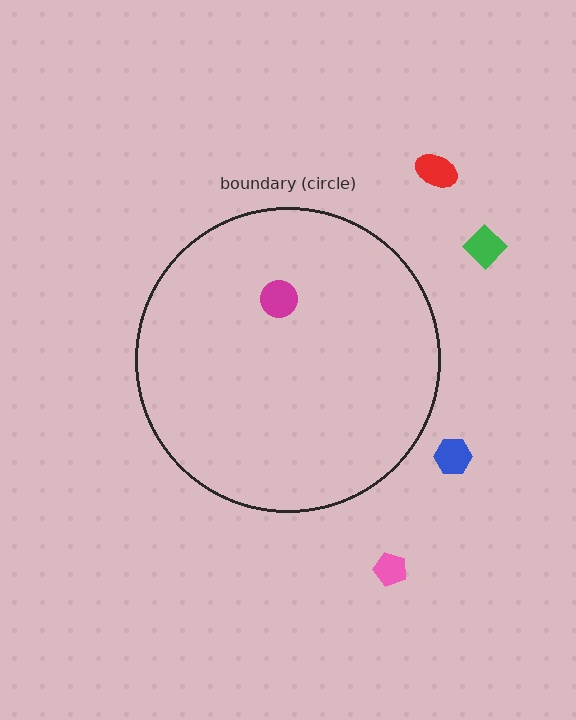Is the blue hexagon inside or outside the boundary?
Outside.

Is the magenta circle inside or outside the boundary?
Inside.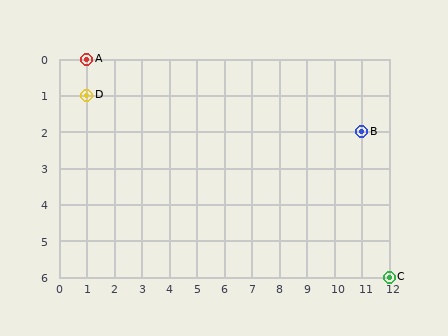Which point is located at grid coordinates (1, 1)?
Point D is at (1, 1).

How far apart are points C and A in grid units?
Points C and A are 11 columns and 6 rows apart (about 12.5 grid units diagonally).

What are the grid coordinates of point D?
Point D is at grid coordinates (1, 1).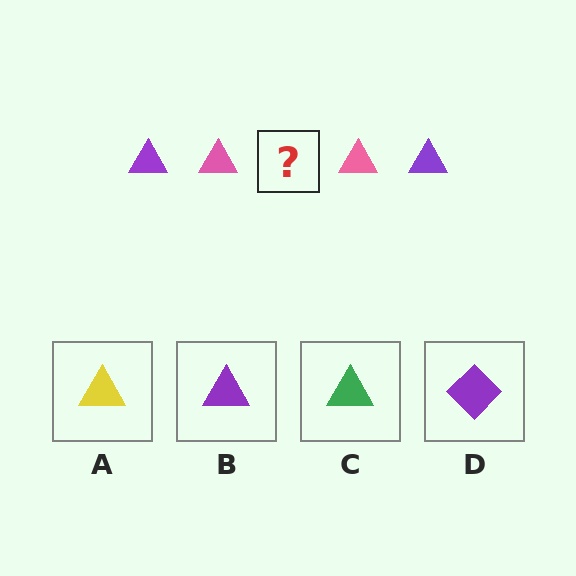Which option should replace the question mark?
Option B.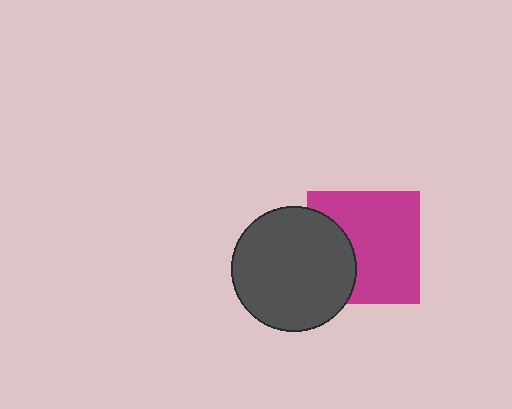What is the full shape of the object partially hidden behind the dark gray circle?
The partially hidden object is a magenta square.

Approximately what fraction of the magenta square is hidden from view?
Roughly 31% of the magenta square is hidden behind the dark gray circle.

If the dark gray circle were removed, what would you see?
You would see the complete magenta square.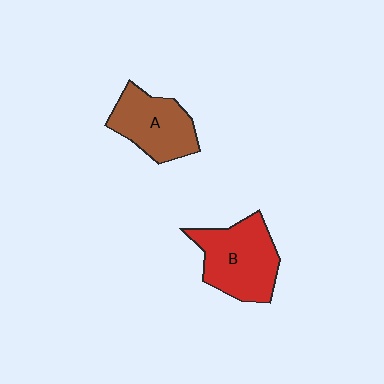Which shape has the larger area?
Shape B (red).